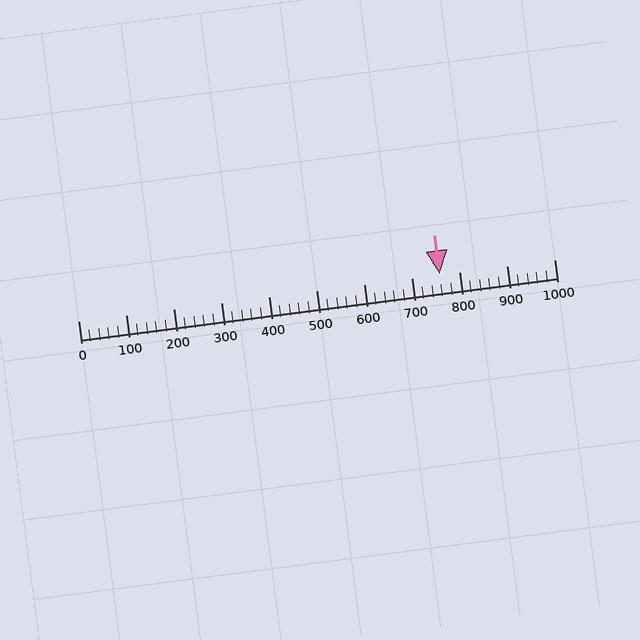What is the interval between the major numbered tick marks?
The major tick marks are spaced 100 units apart.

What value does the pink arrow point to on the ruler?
The pink arrow points to approximately 760.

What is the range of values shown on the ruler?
The ruler shows values from 0 to 1000.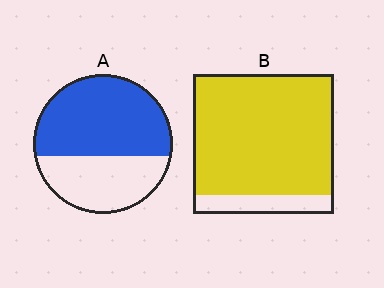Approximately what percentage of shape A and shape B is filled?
A is approximately 60% and B is approximately 85%.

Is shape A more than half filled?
Yes.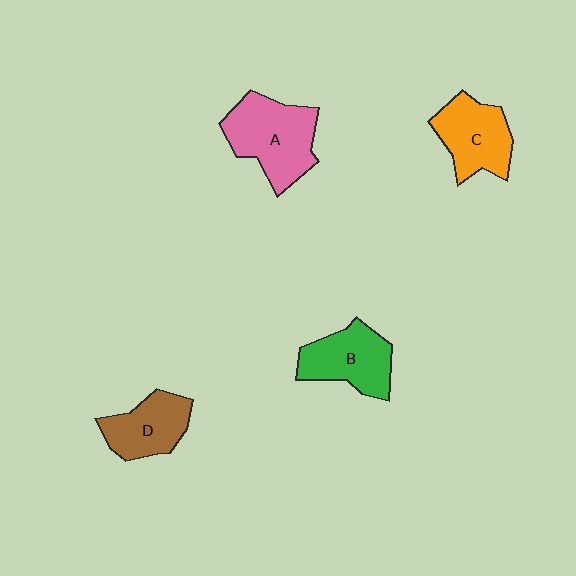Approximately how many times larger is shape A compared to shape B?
Approximately 1.2 times.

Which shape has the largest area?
Shape A (pink).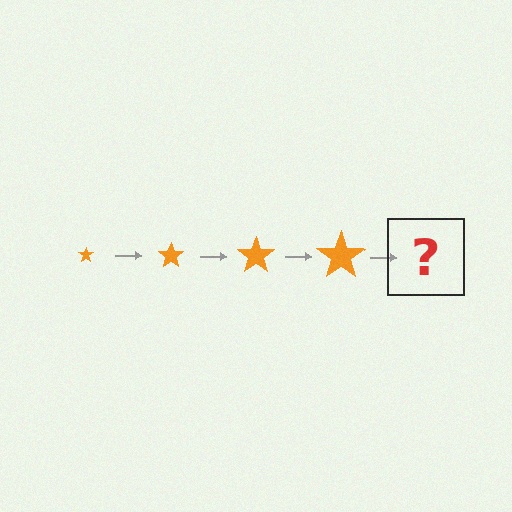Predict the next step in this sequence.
The next step is an orange star, larger than the previous one.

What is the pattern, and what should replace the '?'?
The pattern is that the star gets progressively larger each step. The '?' should be an orange star, larger than the previous one.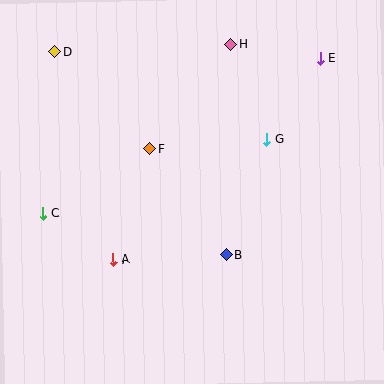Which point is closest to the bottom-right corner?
Point B is closest to the bottom-right corner.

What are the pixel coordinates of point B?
Point B is at (227, 255).